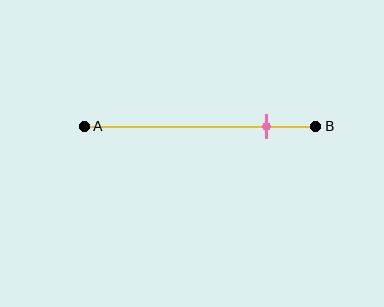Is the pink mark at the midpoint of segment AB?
No, the mark is at about 80% from A, not at the 50% midpoint.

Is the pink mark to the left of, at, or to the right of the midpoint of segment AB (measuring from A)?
The pink mark is to the right of the midpoint of segment AB.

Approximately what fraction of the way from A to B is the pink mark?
The pink mark is approximately 80% of the way from A to B.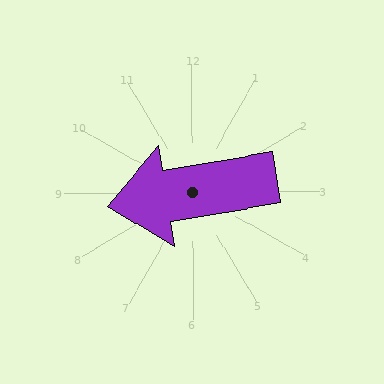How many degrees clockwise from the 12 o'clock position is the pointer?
Approximately 261 degrees.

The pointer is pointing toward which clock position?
Roughly 9 o'clock.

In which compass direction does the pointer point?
West.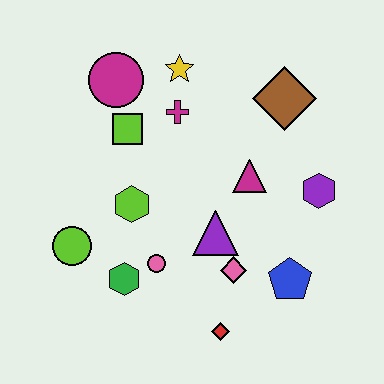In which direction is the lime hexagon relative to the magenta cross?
The lime hexagon is below the magenta cross.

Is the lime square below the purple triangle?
No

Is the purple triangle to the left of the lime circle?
No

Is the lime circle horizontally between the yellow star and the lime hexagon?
No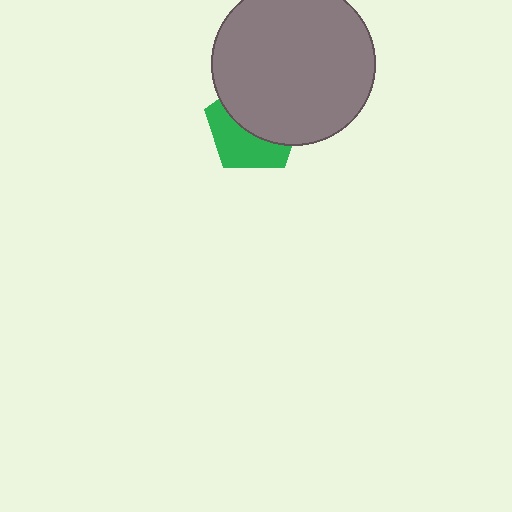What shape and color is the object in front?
The object in front is a gray circle.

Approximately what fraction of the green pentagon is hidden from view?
Roughly 56% of the green pentagon is hidden behind the gray circle.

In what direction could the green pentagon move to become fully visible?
The green pentagon could move down. That would shift it out from behind the gray circle entirely.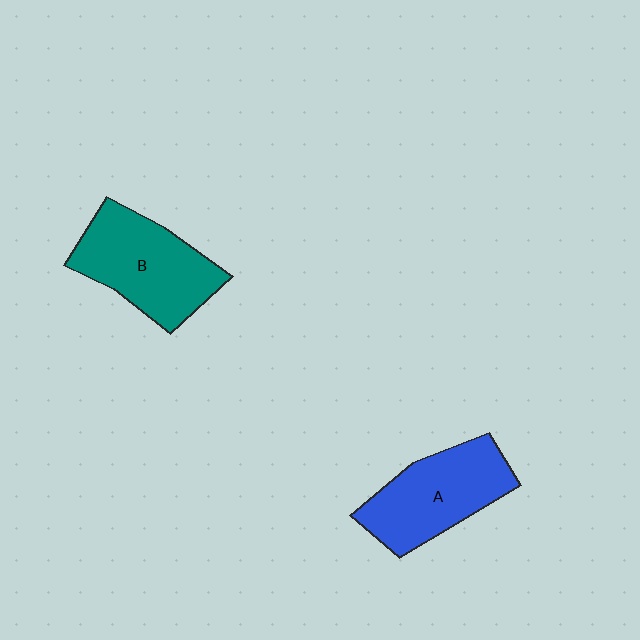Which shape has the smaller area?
Shape A (blue).